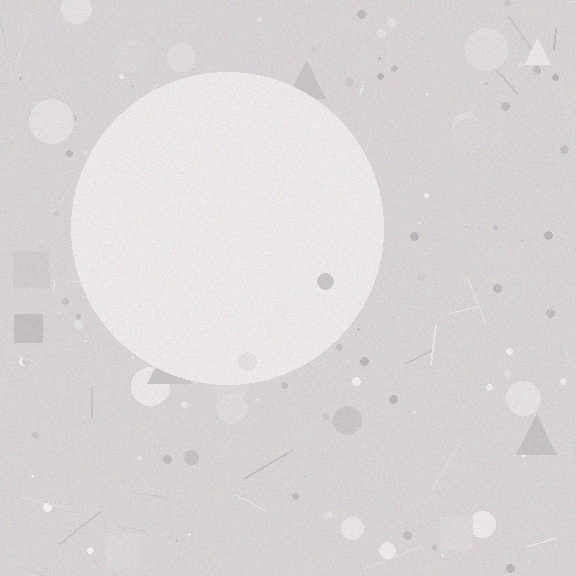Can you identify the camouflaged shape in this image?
The camouflaged shape is a circle.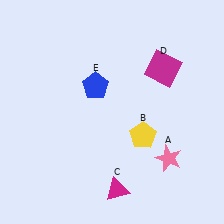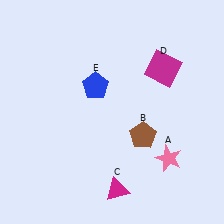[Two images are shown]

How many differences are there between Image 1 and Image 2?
There is 1 difference between the two images.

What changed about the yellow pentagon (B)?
In Image 1, B is yellow. In Image 2, it changed to brown.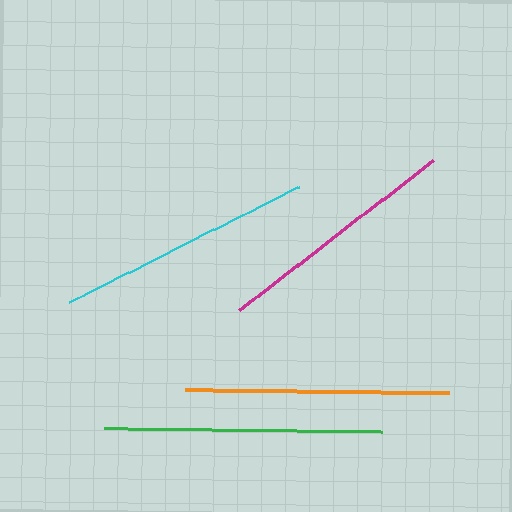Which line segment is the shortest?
The magenta line is the shortest at approximately 245 pixels.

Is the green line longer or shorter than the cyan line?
The green line is longer than the cyan line.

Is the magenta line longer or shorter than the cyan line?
The cyan line is longer than the magenta line.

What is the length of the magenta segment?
The magenta segment is approximately 245 pixels long.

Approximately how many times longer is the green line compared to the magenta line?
The green line is approximately 1.1 times the length of the magenta line.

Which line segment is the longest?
The green line is the longest at approximately 278 pixels.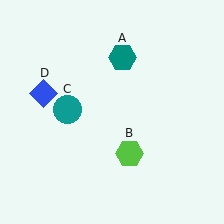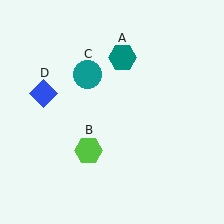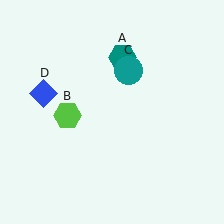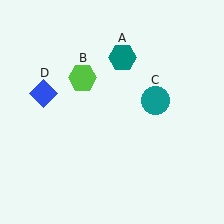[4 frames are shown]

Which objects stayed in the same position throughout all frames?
Teal hexagon (object A) and blue diamond (object D) remained stationary.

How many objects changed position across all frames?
2 objects changed position: lime hexagon (object B), teal circle (object C).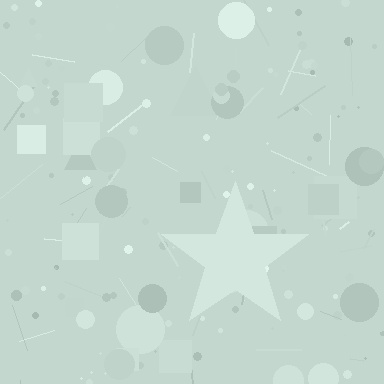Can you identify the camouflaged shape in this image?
The camouflaged shape is a star.